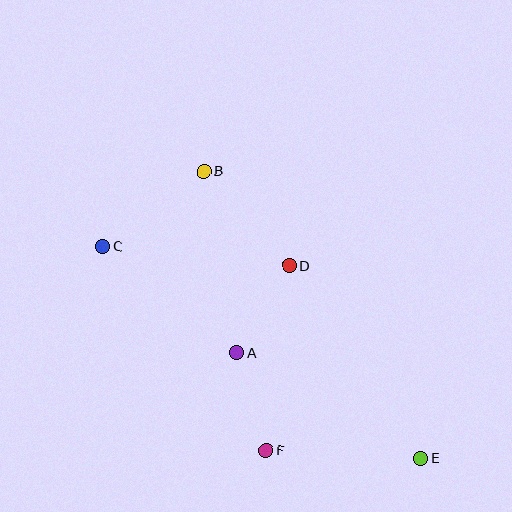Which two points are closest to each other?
Points A and D are closest to each other.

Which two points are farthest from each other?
Points C and E are farthest from each other.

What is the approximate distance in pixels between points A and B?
The distance between A and B is approximately 184 pixels.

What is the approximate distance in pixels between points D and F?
The distance between D and F is approximately 186 pixels.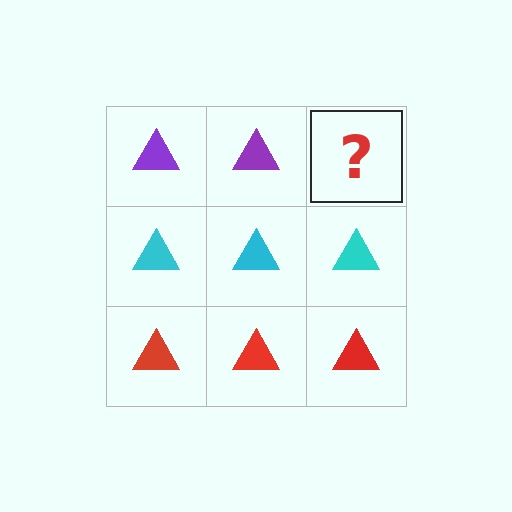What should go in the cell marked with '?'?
The missing cell should contain a purple triangle.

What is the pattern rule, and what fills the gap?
The rule is that each row has a consistent color. The gap should be filled with a purple triangle.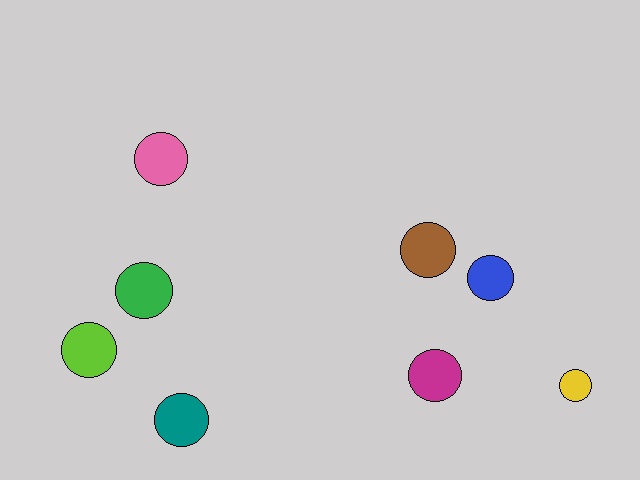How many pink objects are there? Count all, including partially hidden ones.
There is 1 pink object.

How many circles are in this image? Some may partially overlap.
There are 8 circles.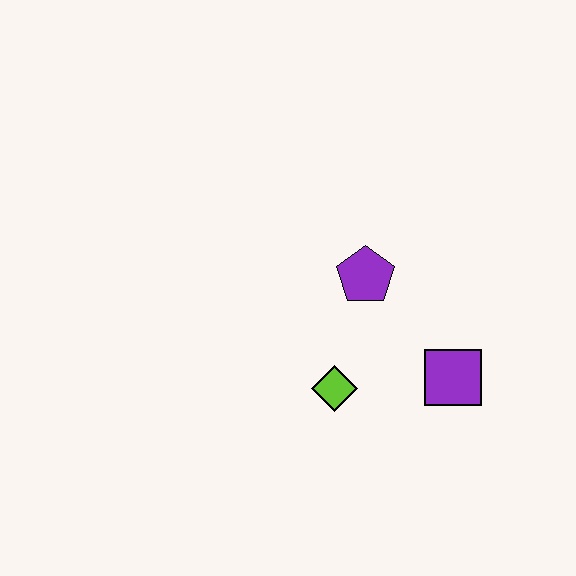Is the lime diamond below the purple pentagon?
Yes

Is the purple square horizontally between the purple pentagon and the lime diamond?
No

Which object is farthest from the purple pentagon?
The purple square is farthest from the purple pentagon.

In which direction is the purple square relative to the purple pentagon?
The purple square is below the purple pentagon.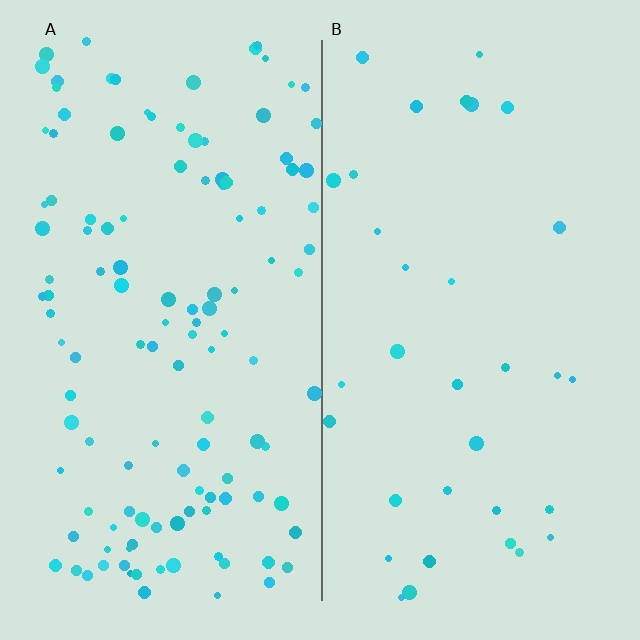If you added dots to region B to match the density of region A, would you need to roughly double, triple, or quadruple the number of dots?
Approximately quadruple.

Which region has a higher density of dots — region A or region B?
A (the left).